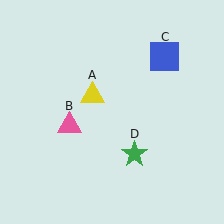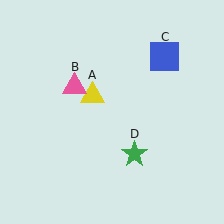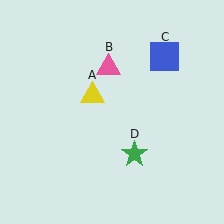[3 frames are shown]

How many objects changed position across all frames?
1 object changed position: pink triangle (object B).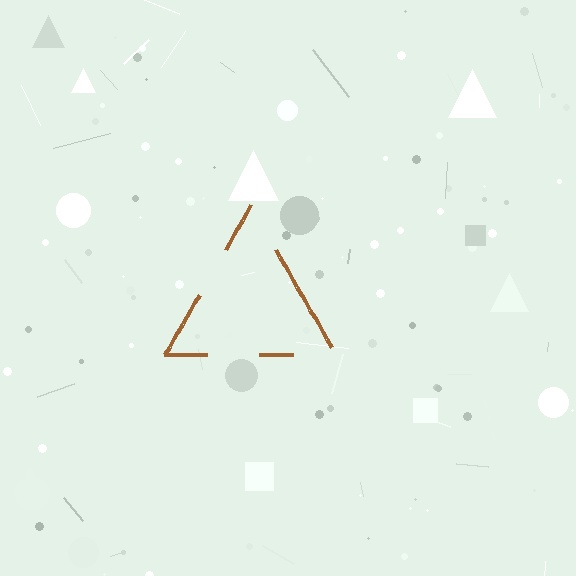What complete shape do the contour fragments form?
The contour fragments form a triangle.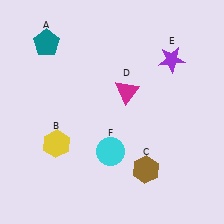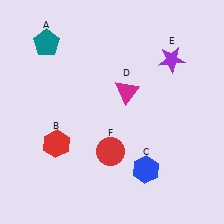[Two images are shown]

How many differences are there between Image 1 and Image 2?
There are 3 differences between the two images.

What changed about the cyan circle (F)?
In Image 1, F is cyan. In Image 2, it changed to red.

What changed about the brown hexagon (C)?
In Image 1, C is brown. In Image 2, it changed to blue.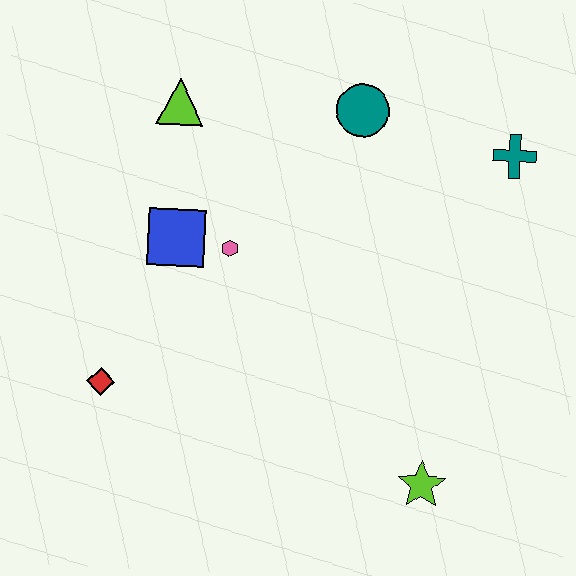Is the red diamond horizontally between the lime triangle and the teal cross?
No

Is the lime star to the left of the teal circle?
No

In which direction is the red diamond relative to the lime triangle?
The red diamond is below the lime triangle.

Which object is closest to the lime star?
The pink hexagon is closest to the lime star.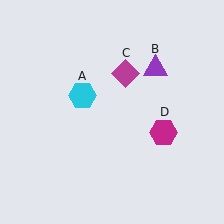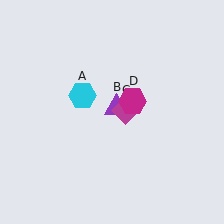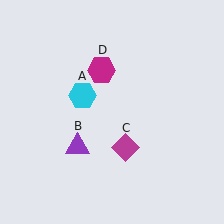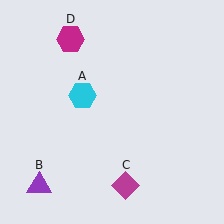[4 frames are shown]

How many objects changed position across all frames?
3 objects changed position: purple triangle (object B), magenta diamond (object C), magenta hexagon (object D).